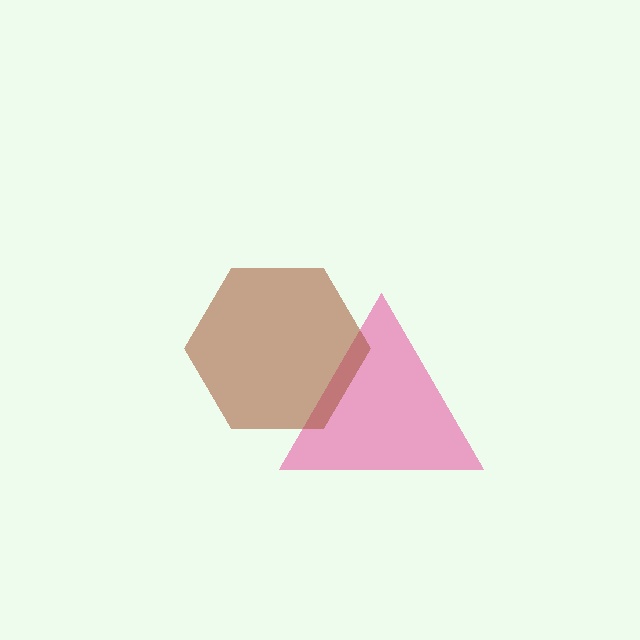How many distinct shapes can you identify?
There are 2 distinct shapes: a pink triangle, a brown hexagon.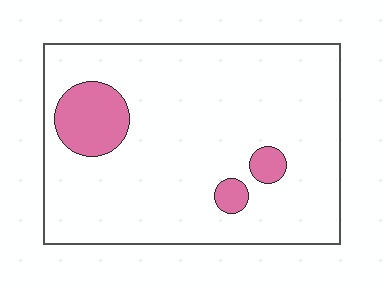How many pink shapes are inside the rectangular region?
3.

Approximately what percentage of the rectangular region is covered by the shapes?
Approximately 10%.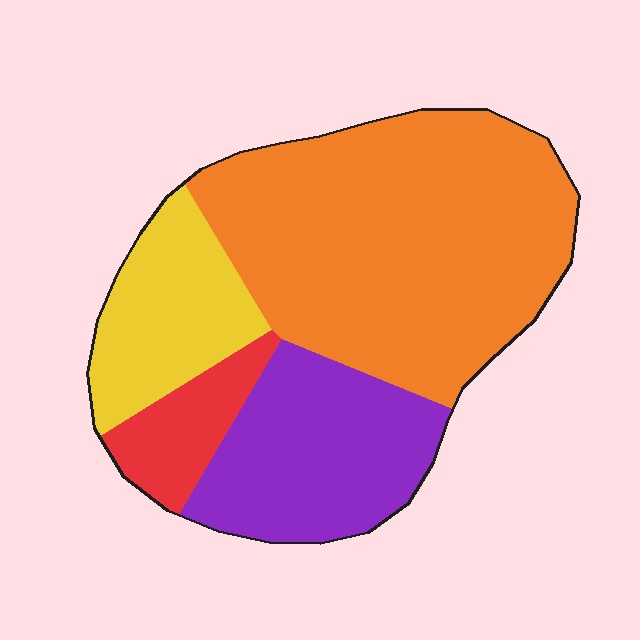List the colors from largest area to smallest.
From largest to smallest: orange, purple, yellow, red.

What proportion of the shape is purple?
Purple takes up about one quarter (1/4) of the shape.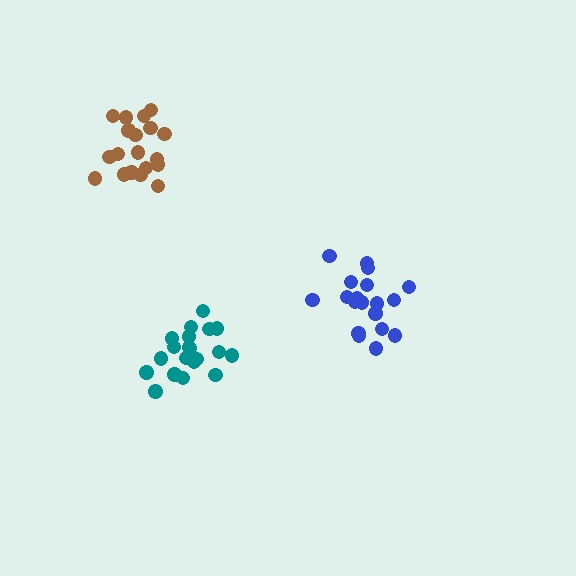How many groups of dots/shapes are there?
There are 3 groups.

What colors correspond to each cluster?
The clusters are colored: brown, teal, blue.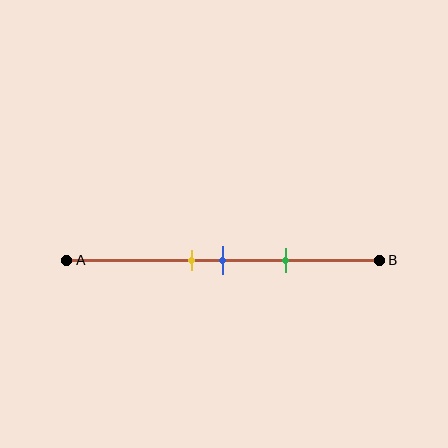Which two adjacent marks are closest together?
The yellow and blue marks are the closest adjacent pair.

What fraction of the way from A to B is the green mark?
The green mark is approximately 70% (0.7) of the way from A to B.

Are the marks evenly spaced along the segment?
Yes, the marks are approximately evenly spaced.